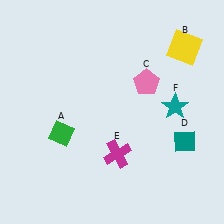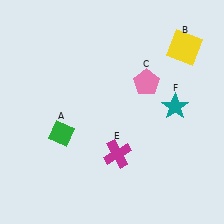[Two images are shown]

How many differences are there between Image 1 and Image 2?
There is 1 difference between the two images.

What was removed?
The teal diamond (D) was removed in Image 2.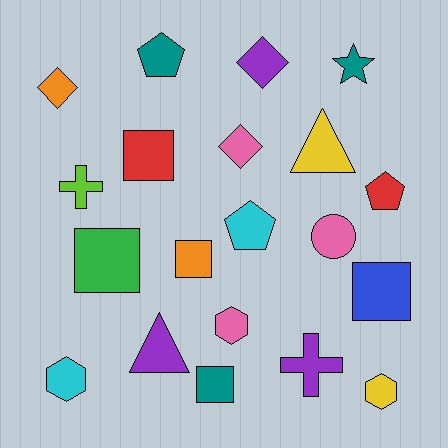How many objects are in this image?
There are 20 objects.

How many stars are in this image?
There is 1 star.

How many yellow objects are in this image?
There are 2 yellow objects.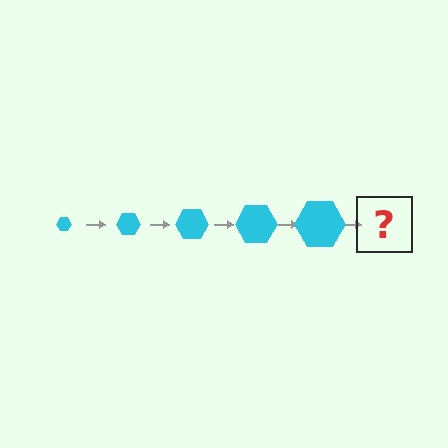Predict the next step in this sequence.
The next step is a cyan hexagon, larger than the previous one.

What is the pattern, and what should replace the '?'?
The pattern is that the hexagon gets progressively larger each step. The '?' should be a cyan hexagon, larger than the previous one.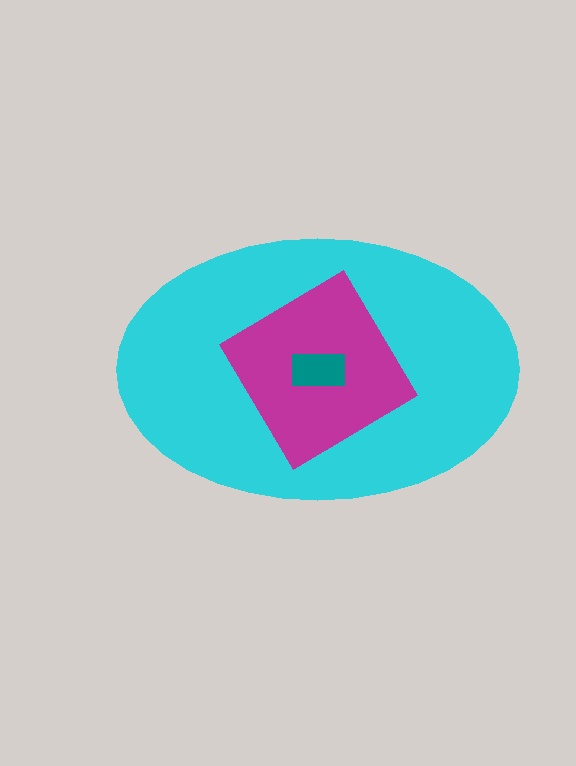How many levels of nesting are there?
3.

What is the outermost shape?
The cyan ellipse.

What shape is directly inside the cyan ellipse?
The magenta diamond.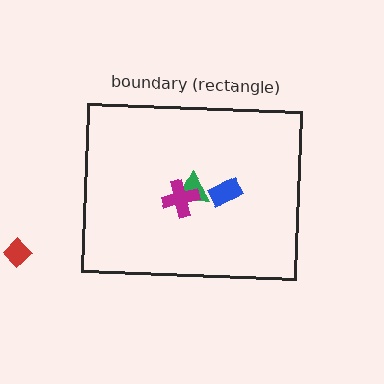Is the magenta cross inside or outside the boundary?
Inside.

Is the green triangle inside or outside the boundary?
Inside.